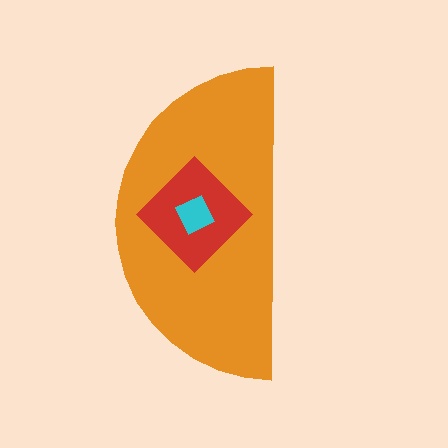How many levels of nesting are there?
3.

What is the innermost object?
The cyan square.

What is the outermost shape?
The orange semicircle.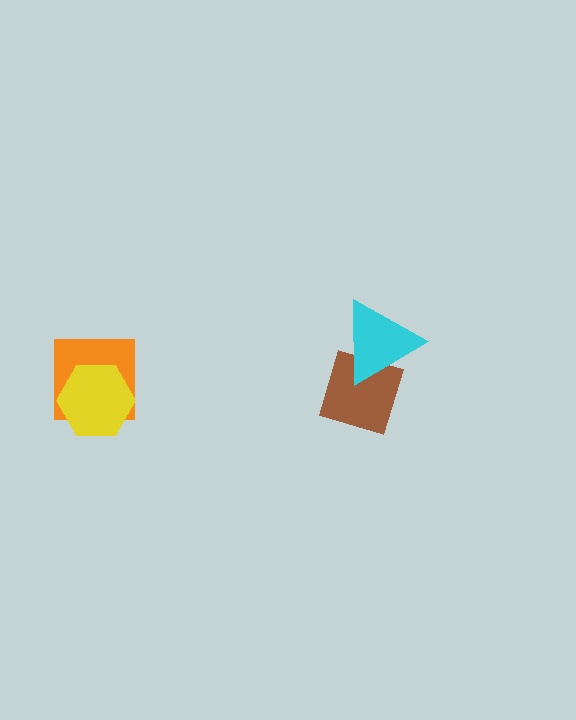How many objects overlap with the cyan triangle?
1 object overlaps with the cyan triangle.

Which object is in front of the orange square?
The yellow hexagon is in front of the orange square.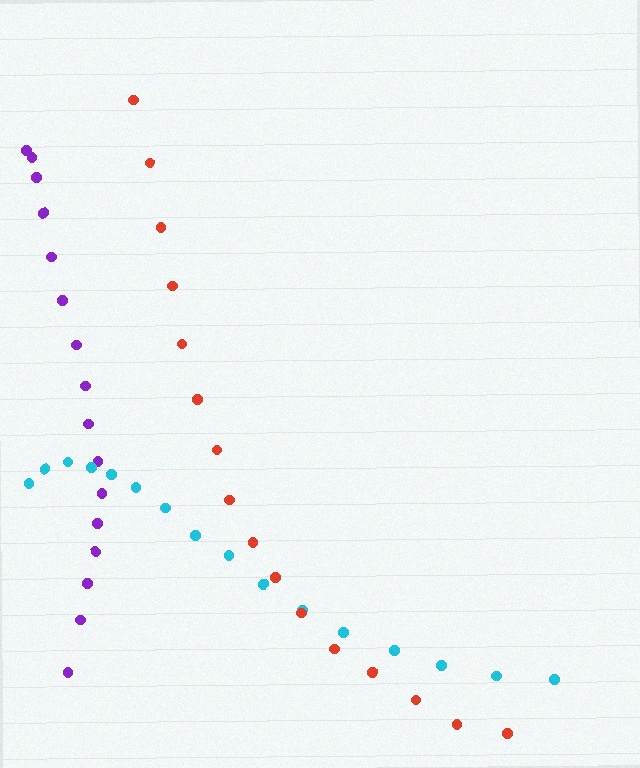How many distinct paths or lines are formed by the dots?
There are 3 distinct paths.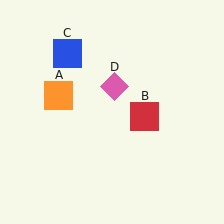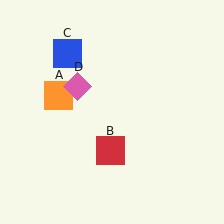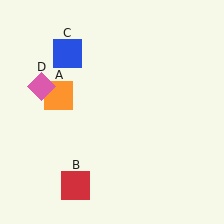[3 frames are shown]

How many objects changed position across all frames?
2 objects changed position: red square (object B), pink diamond (object D).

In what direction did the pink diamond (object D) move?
The pink diamond (object D) moved left.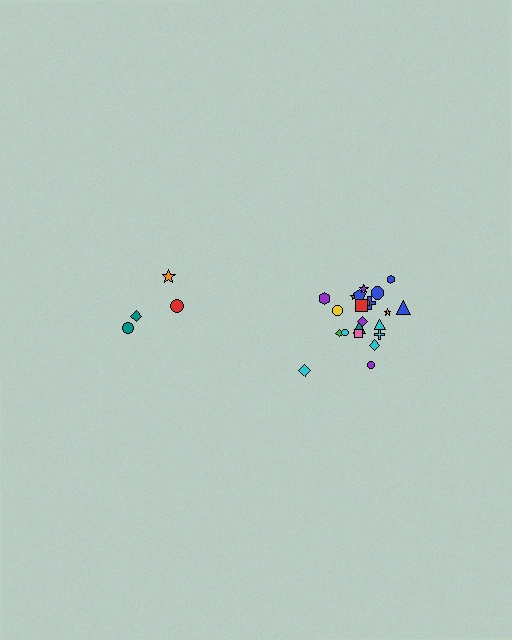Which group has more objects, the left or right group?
The right group.